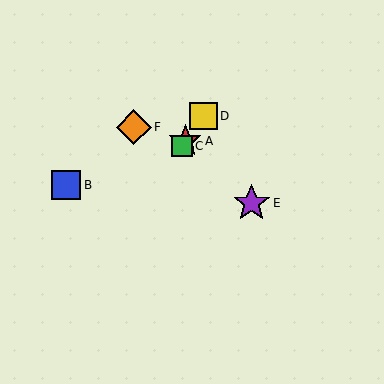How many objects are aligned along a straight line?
3 objects (A, C, D) are aligned along a straight line.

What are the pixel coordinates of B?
Object B is at (66, 185).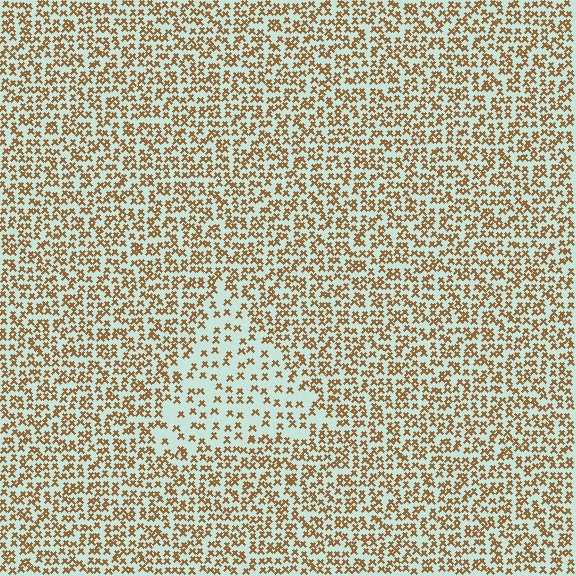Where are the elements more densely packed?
The elements are more densely packed outside the triangle boundary.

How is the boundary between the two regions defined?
The boundary is defined by a change in element density (approximately 2.1x ratio). All elements are the same color, size, and shape.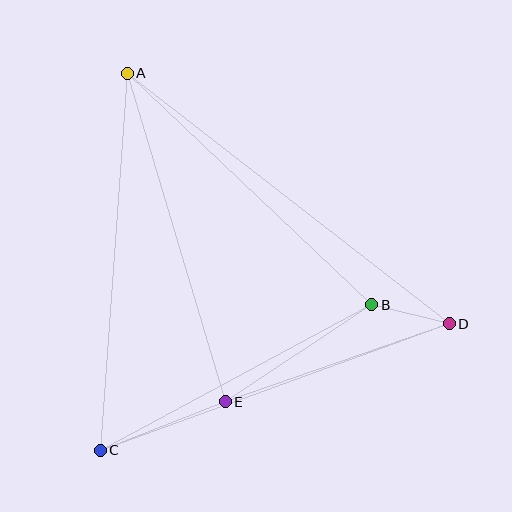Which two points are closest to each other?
Points B and D are closest to each other.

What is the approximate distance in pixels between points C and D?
The distance between C and D is approximately 372 pixels.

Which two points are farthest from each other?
Points A and D are farthest from each other.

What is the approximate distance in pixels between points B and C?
The distance between B and C is approximately 308 pixels.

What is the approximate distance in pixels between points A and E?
The distance between A and E is approximately 343 pixels.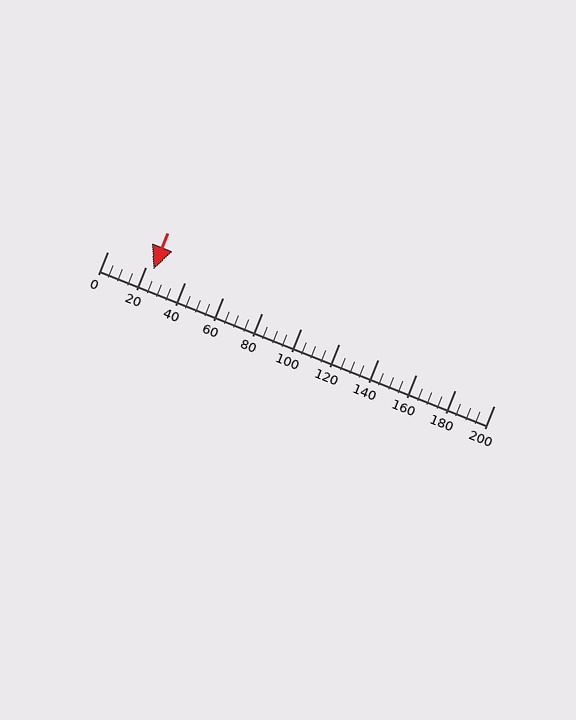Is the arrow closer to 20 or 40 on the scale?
The arrow is closer to 20.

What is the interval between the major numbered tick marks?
The major tick marks are spaced 20 units apart.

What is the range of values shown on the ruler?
The ruler shows values from 0 to 200.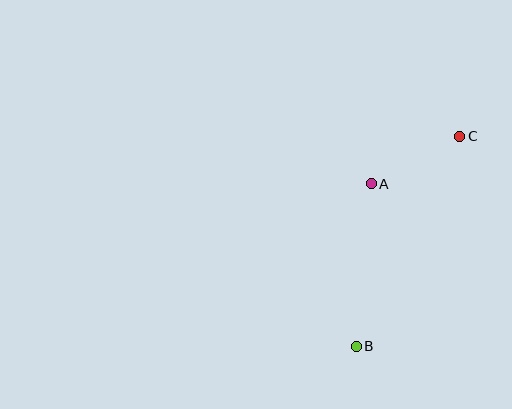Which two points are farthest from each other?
Points B and C are farthest from each other.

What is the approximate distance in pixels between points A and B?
The distance between A and B is approximately 163 pixels.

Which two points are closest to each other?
Points A and C are closest to each other.